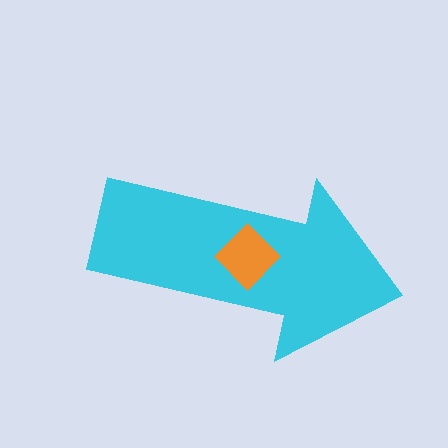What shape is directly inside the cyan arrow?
The orange diamond.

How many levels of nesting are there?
2.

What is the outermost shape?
The cyan arrow.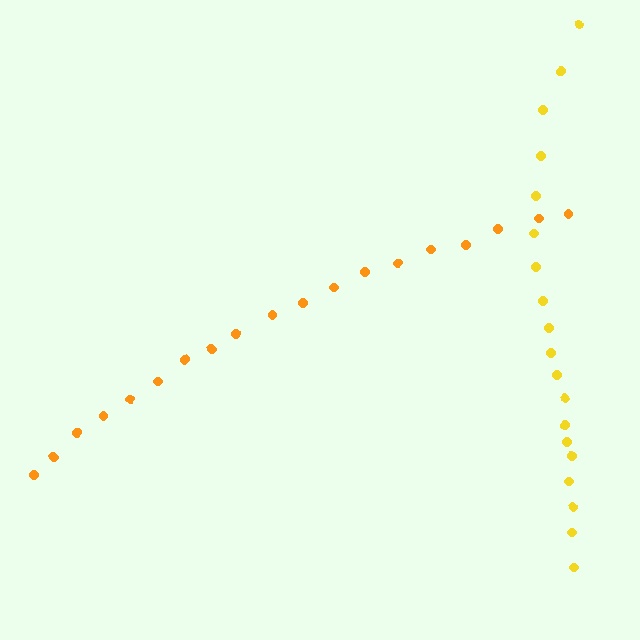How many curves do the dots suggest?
There are 2 distinct paths.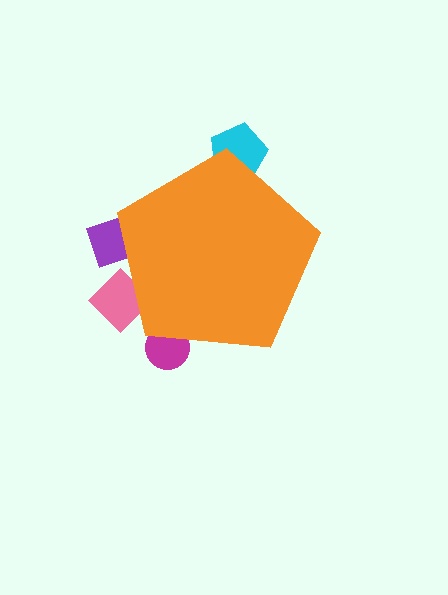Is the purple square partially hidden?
Yes, the purple square is partially hidden behind the orange pentagon.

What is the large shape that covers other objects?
An orange pentagon.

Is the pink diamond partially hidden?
Yes, the pink diamond is partially hidden behind the orange pentagon.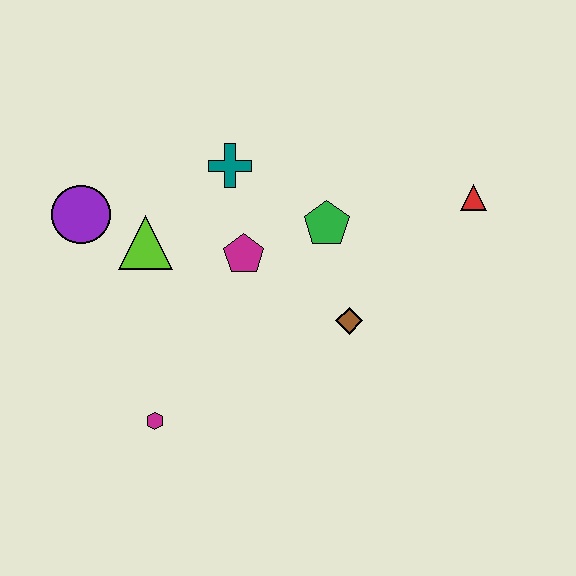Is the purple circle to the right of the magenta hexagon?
No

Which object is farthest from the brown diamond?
The purple circle is farthest from the brown diamond.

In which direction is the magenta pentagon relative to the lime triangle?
The magenta pentagon is to the right of the lime triangle.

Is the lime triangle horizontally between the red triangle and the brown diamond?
No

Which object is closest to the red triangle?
The green pentagon is closest to the red triangle.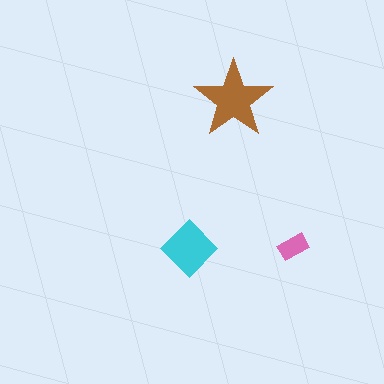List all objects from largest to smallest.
The brown star, the cyan diamond, the pink rectangle.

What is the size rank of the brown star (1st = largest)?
1st.